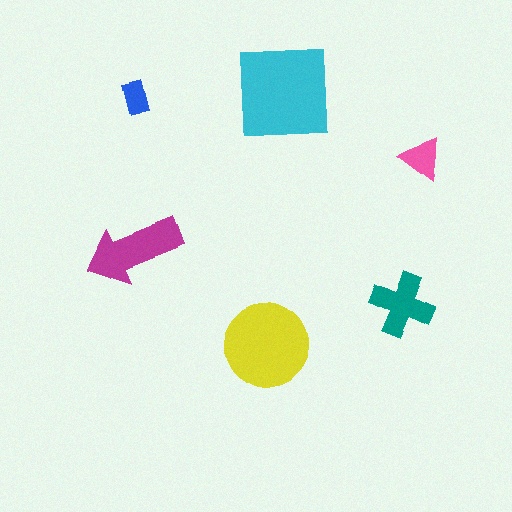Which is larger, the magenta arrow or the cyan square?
The cyan square.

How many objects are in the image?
There are 6 objects in the image.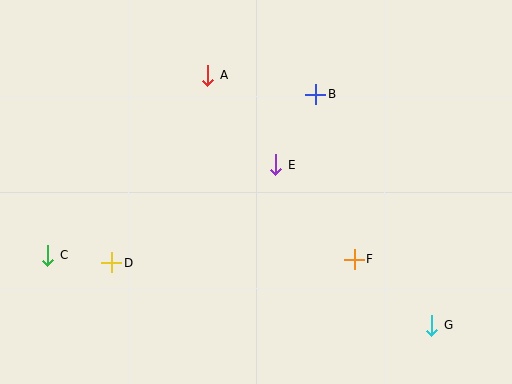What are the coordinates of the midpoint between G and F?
The midpoint between G and F is at (393, 292).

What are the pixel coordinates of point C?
Point C is at (48, 256).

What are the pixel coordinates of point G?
Point G is at (432, 325).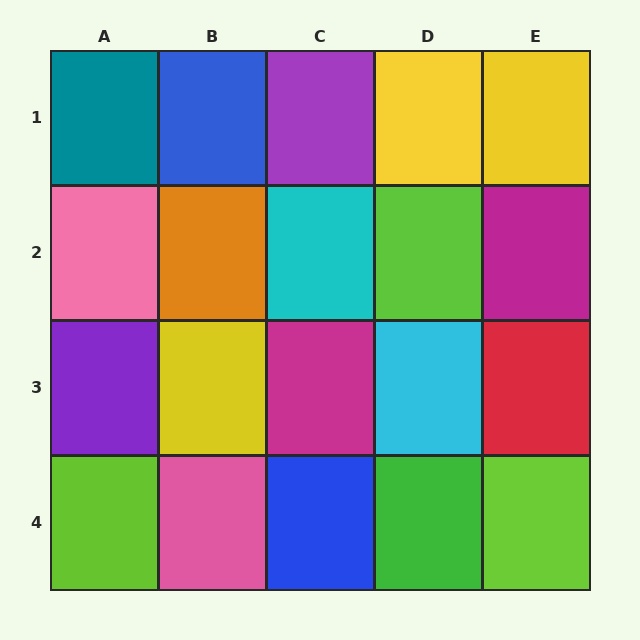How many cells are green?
1 cell is green.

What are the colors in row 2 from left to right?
Pink, orange, cyan, lime, magenta.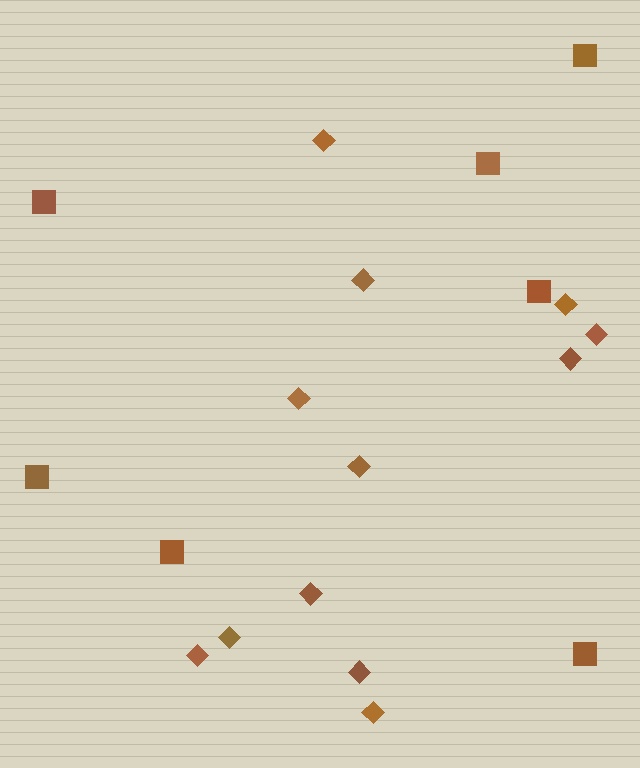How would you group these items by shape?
There are 2 groups: one group of diamonds (12) and one group of squares (7).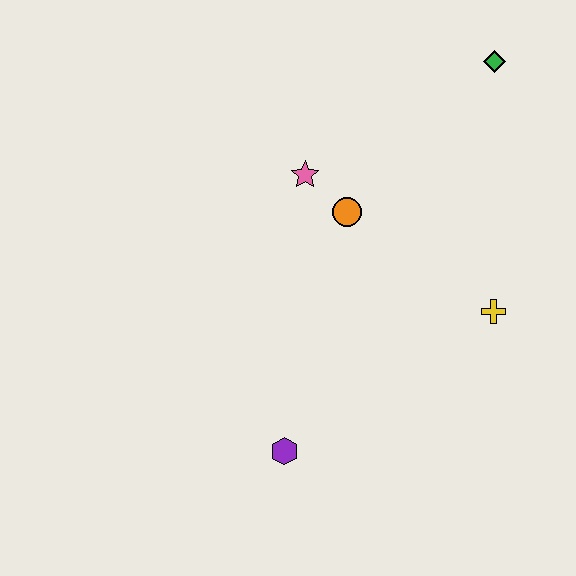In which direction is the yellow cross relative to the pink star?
The yellow cross is to the right of the pink star.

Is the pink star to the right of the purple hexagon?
Yes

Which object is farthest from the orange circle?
The purple hexagon is farthest from the orange circle.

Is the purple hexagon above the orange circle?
No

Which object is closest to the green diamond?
The orange circle is closest to the green diamond.